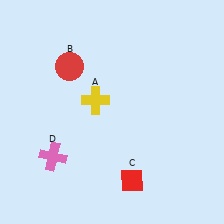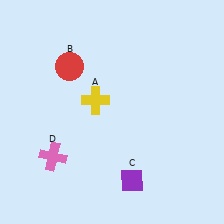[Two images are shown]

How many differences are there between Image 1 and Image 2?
There is 1 difference between the two images.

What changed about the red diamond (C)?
In Image 1, C is red. In Image 2, it changed to purple.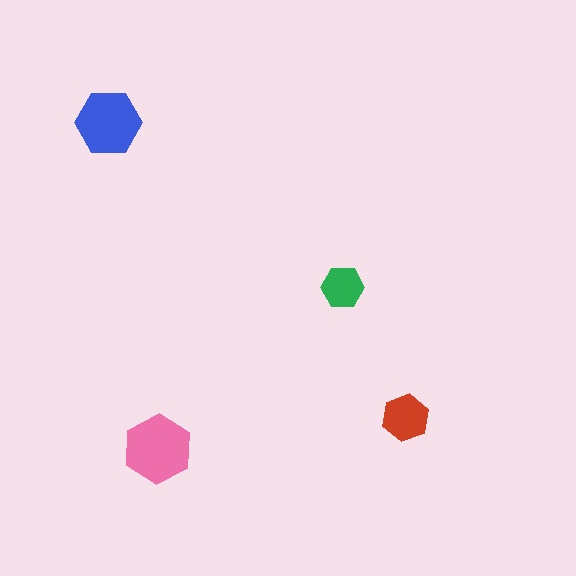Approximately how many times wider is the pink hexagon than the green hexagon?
About 1.5 times wider.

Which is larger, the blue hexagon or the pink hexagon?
The pink one.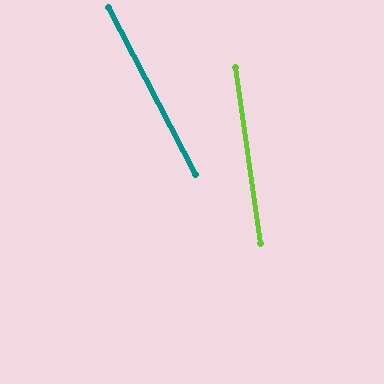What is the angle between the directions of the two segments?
Approximately 19 degrees.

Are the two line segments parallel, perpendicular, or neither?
Neither parallel nor perpendicular — they differ by about 19°.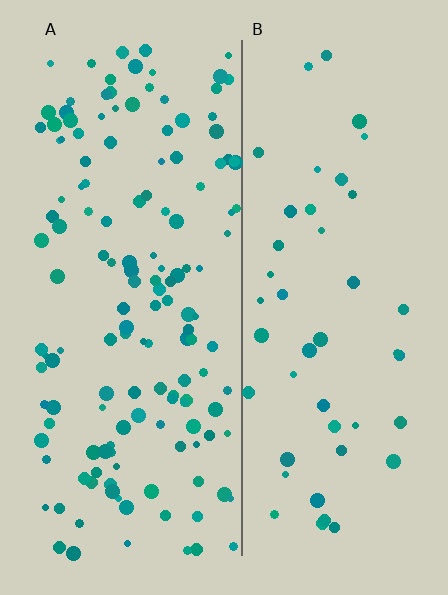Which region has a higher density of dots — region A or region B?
A (the left).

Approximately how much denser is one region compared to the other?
Approximately 3.2× — region A over region B.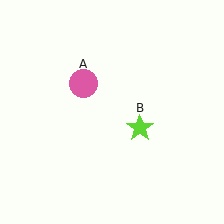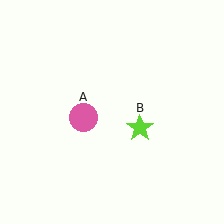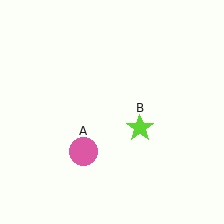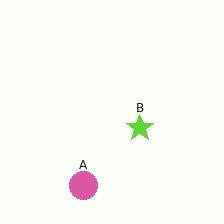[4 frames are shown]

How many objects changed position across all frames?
1 object changed position: pink circle (object A).